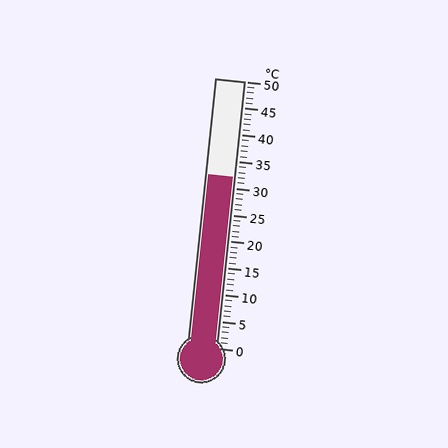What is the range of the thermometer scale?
The thermometer scale ranges from 0°C to 50°C.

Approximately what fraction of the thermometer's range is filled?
The thermometer is filled to approximately 65% of its range.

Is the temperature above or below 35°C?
The temperature is below 35°C.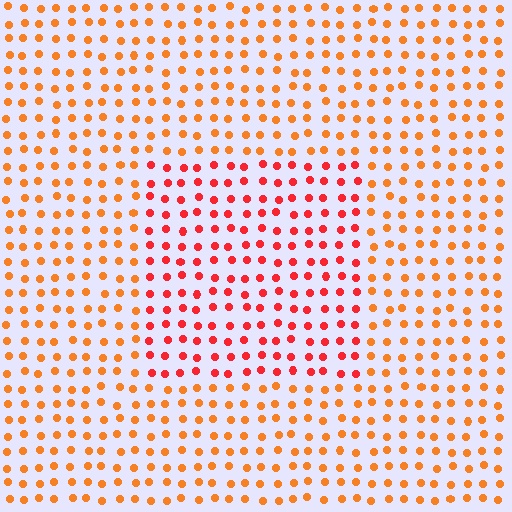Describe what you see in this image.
The image is filled with small orange elements in a uniform arrangement. A rectangle-shaped region is visible where the elements are tinted to a slightly different hue, forming a subtle color boundary.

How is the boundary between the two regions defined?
The boundary is defined purely by a slight shift in hue (about 30 degrees). Spacing, size, and orientation are identical on both sides.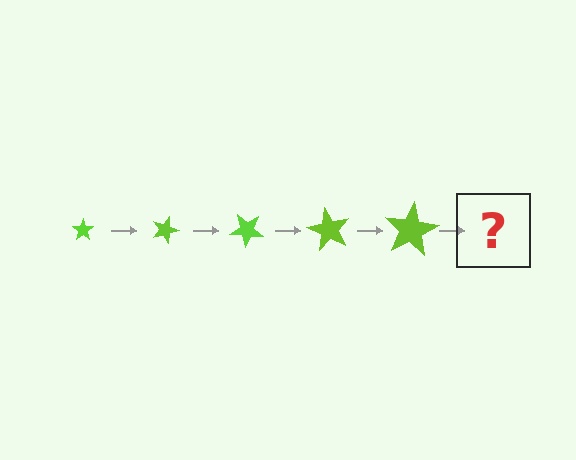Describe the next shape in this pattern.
It should be a star, larger than the previous one and rotated 100 degrees from the start.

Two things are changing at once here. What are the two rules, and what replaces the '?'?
The two rules are that the star grows larger each step and it rotates 20 degrees each step. The '?' should be a star, larger than the previous one and rotated 100 degrees from the start.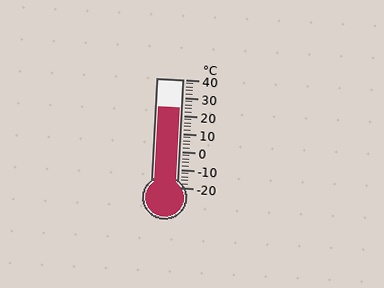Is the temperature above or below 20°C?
The temperature is above 20°C.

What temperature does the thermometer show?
The thermometer shows approximately 24°C.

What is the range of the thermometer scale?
The thermometer scale ranges from -20°C to 40°C.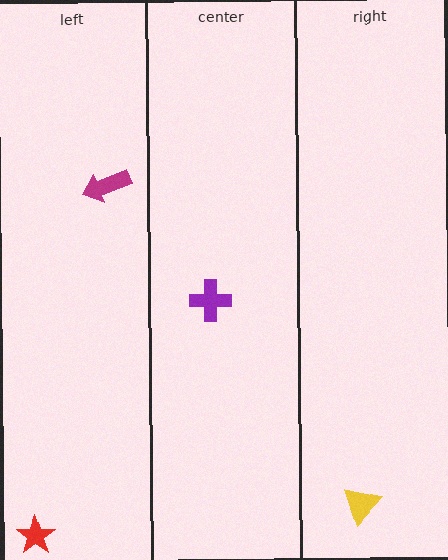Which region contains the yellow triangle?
The right region.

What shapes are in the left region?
The magenta arrow, the red star.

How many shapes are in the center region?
1.